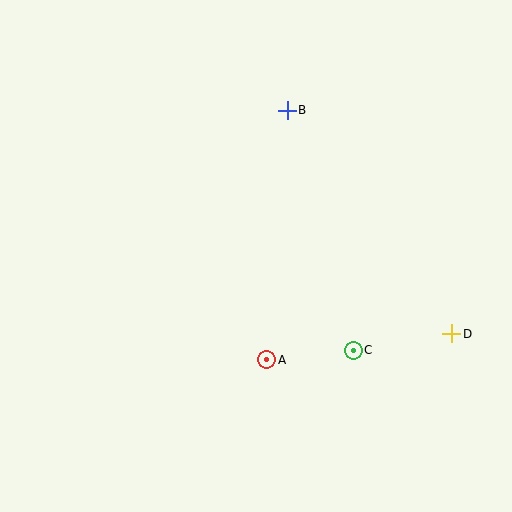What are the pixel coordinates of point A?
Point A is at (267, 360).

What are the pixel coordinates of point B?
Point B is at (287, 110).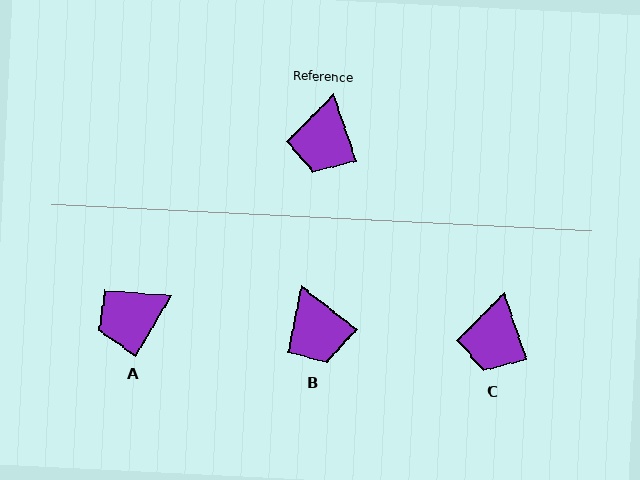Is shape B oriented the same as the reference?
No, it is off by about 34 degrees.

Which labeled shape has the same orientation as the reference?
C.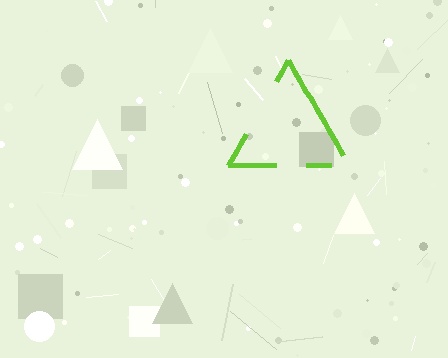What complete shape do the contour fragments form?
The contour fragments form a triangle.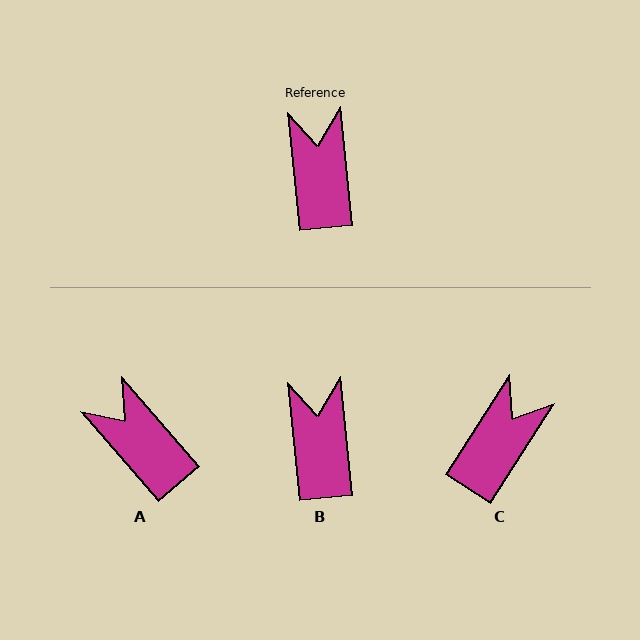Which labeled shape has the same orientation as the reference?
B.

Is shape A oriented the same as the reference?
No, it is off by about 35 degrees.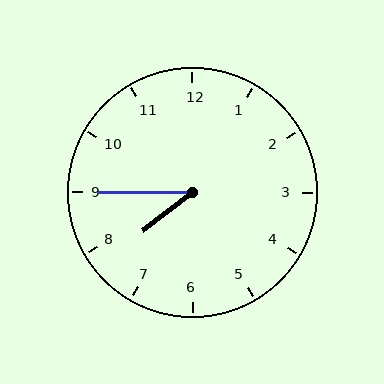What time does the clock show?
7:45.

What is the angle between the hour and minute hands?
Approximately 38 degrees.